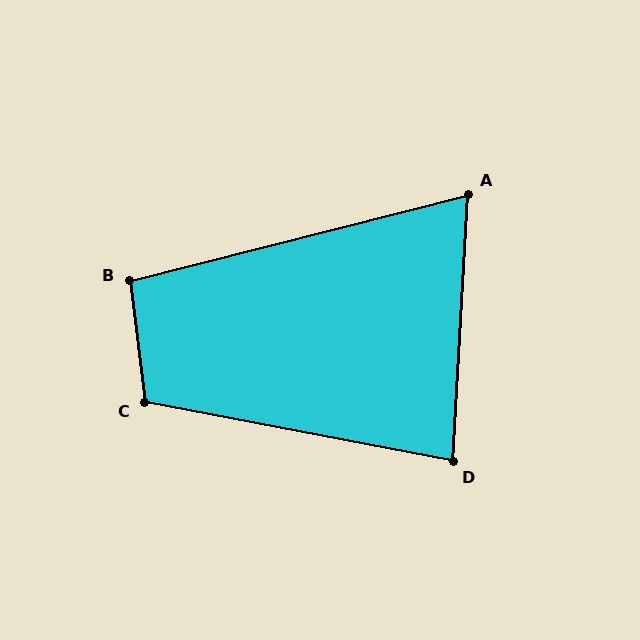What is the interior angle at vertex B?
Approximately 97 degrees (obtuse).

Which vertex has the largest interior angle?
C, at approximately 108 degrees.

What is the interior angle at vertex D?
Approximately 83 degrees (acute).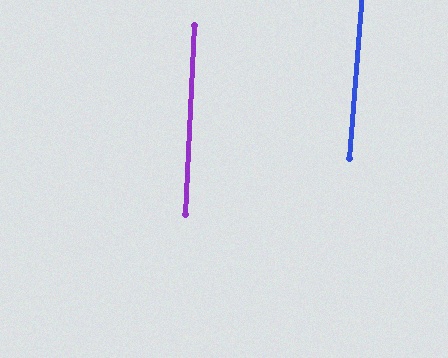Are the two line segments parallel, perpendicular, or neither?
Parallel — their directions differ by only 2.0°.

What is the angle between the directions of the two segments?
Approximately 2 degrees.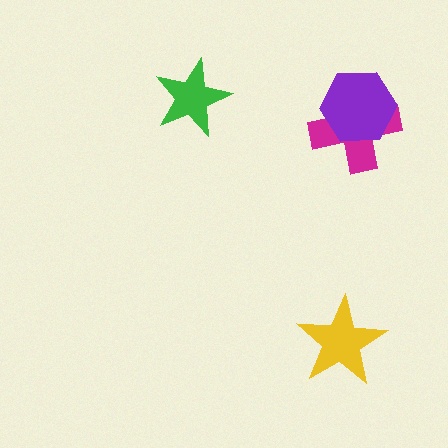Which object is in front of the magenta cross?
The purple hexagon is in front of the magenta cross.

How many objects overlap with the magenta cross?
1 object overlaps with the magenta cross.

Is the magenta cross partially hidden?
Yes, it is partially covered by another shape.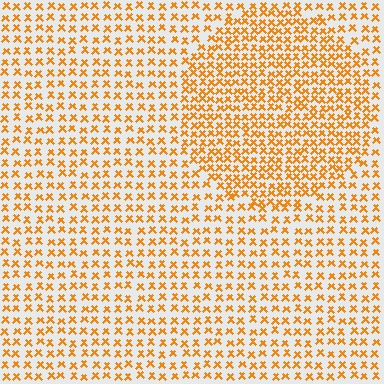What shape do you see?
I see a circle.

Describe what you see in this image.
The image contains small orange elements arranged at two different densities. A circle-shaped region is visible where the elements are more densely packed than the surrounding area.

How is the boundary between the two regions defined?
The boundary is defined by a change in element density (approximately 1.7x ratio). All elements are the same color, size, and shape.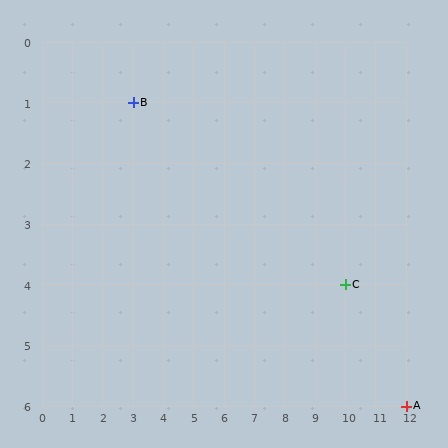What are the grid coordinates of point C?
Point C is at grid coordinates (10, 4).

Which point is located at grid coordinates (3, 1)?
Point B is at (3, 1).